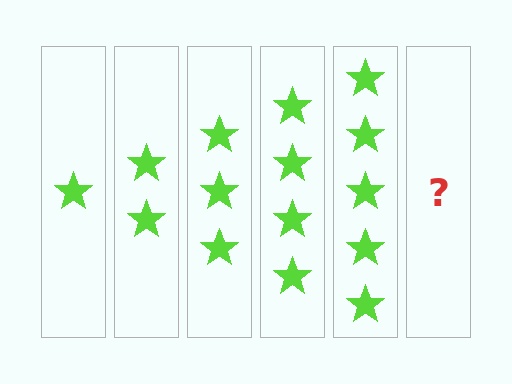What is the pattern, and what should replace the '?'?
The pattern is that each step adds one more star. The '?' should be 6 stars.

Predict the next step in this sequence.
The next step is 6 stars.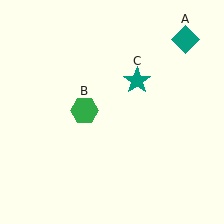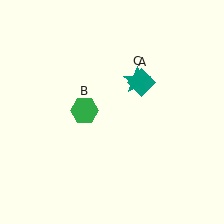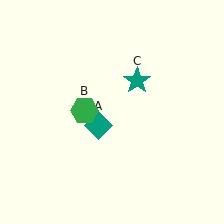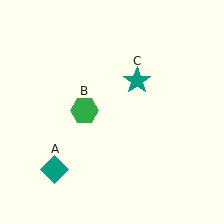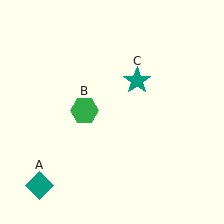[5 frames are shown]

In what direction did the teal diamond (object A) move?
The teal diamond (object A) moved down and to the left.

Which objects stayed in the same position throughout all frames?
Green hexagon (object B) and teal star (object C) remained stationary.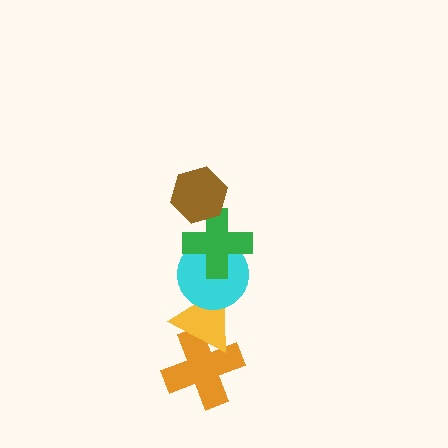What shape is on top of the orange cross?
The yellow triangle is on top of the orange cross.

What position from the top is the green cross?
The green cross is 2nd from the top.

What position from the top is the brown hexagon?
The brown hexagon is 1st from the top.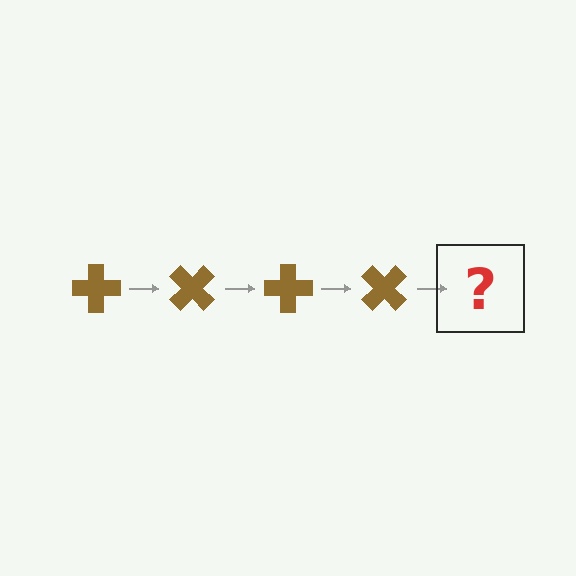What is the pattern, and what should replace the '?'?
The pattern is that the cross rotates 45 degrees each step. The '?' should be a brown cross rotated 180 degrees.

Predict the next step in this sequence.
The next step is a brown cross rotated 180 degrees.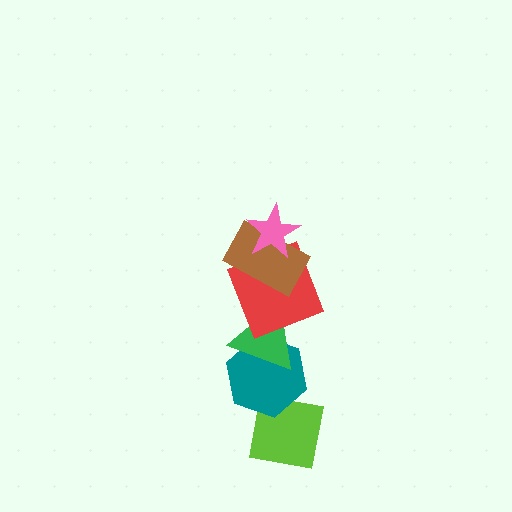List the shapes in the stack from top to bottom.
From top to bottom: the pink star, the brown rectangle, the red square, the green triangle, the teal hexagon, the lime square.